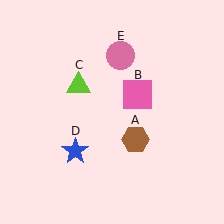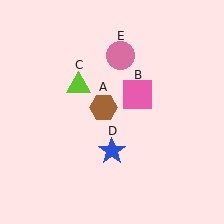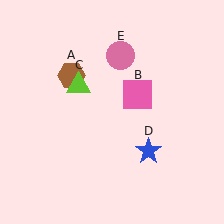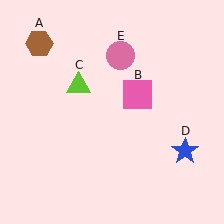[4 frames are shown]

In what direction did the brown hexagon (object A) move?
The brown hexagon (object A) moved up and to the left.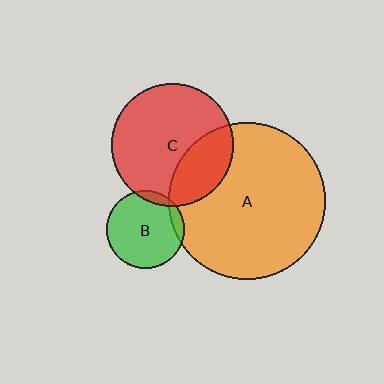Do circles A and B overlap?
Yes.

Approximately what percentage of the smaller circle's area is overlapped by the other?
Approximately 10%.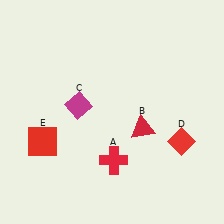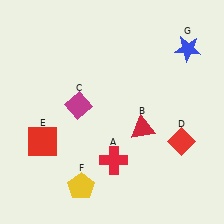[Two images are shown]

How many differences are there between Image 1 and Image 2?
There are 2 differences between the two images.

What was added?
A yellow pentagon (F), a blue star (G) were added in Image 2.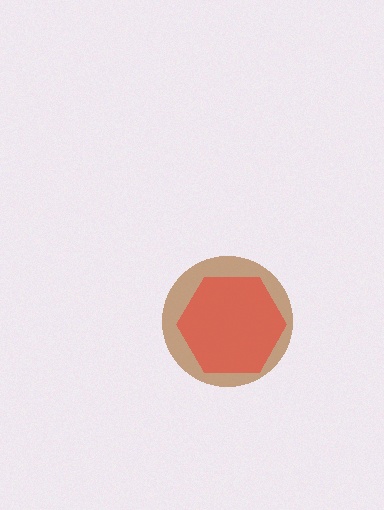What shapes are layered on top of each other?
The layered shapes are: a brown circle, a red hexagon.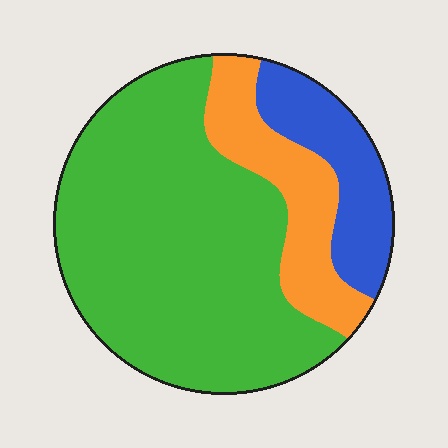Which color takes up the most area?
Green, at roughly 65%.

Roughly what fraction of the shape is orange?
Orange takes up about one sixth (1/6) of the shape.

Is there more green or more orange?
Green.